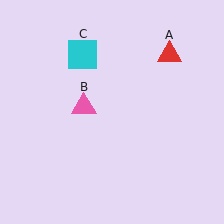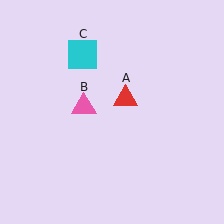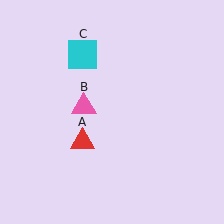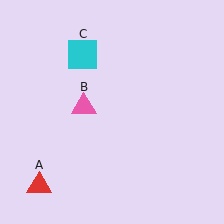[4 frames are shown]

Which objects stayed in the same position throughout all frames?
Pink triangle (object B) and cyan square (object C) remained stationary.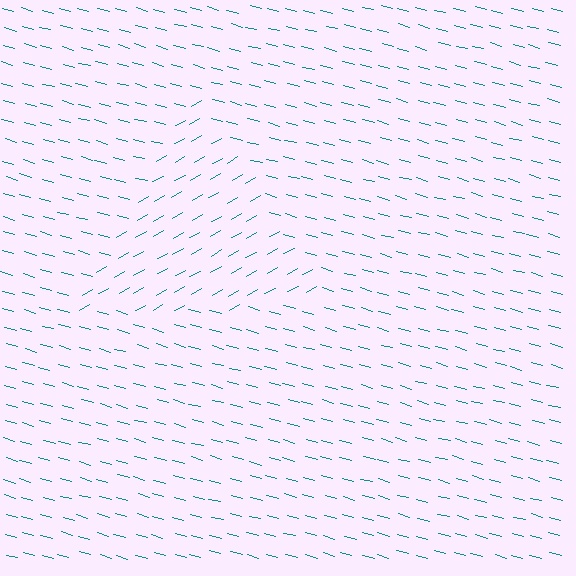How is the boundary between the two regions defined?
The boundary is defined purely by a change in line orientation (approximately 45 degrees difference). All lines are the same color and thickness.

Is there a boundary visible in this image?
Yes, there is a texture boundary formed by a change in line orientation.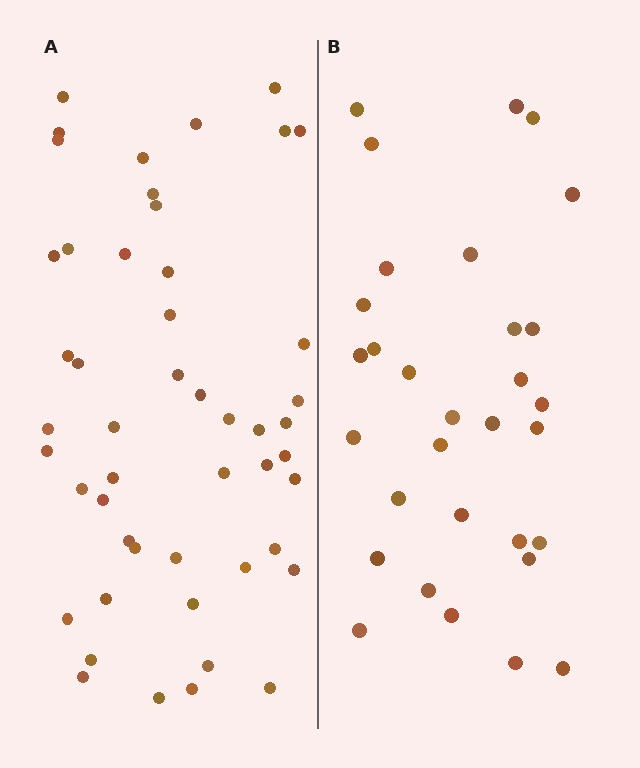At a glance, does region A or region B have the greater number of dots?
Region A (the left region) has more dots.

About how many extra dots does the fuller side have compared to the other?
Region A has approximately 20 more dots than region B.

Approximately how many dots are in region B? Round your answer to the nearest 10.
About 30 dots. (The exact count is 31, which rounds to 30.)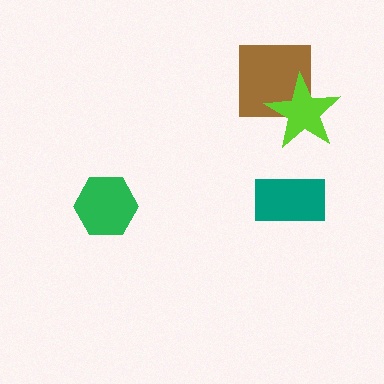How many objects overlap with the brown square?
1 object overlaps with the brown square.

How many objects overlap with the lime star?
1 object overlaps with the lime star.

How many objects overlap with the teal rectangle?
0 objects overlap with the teal rectangle.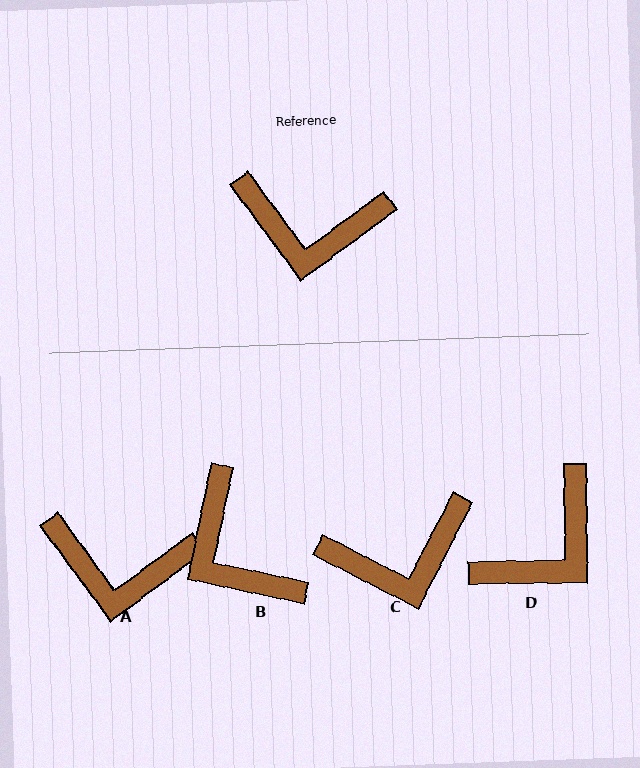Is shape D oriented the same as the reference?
No, it is off by about 54 degrees.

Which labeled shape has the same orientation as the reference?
A.